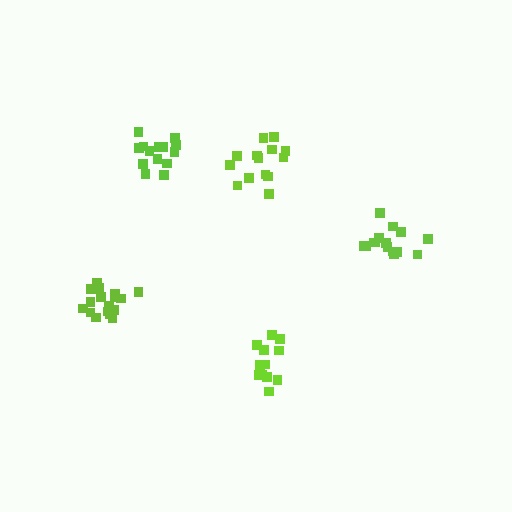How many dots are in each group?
Group 1: 14 dots, Group 2: 15 dots, Group 3: 13 dots, Group 4: 17 dots, Group 5: 14 dots (73 total).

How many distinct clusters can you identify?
There are 5 distinct clusters.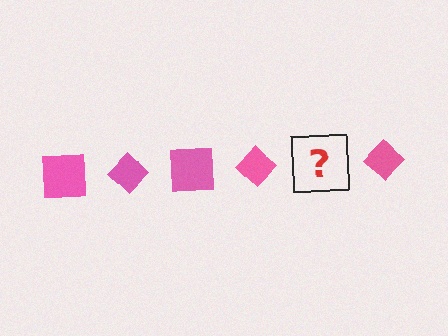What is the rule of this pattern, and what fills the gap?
The rule is that the pattern cycles through square, diamond shapes in pink. The gap should be filled with a pink square.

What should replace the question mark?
The question mark should be replaced with a pink square.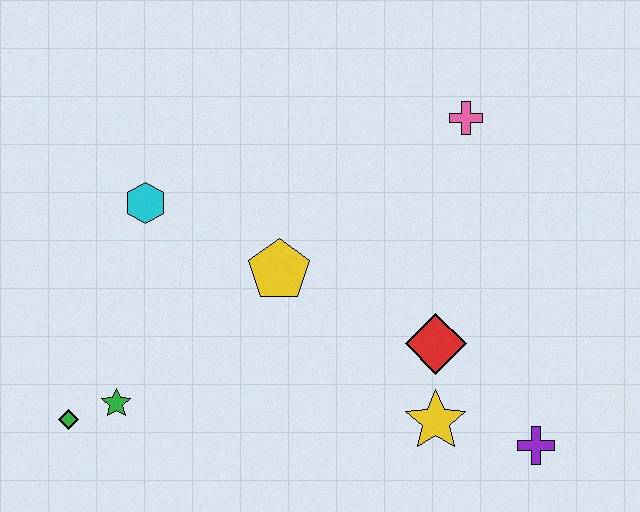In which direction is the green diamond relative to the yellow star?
The green diamond is to the left of the yellow star.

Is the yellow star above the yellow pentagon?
No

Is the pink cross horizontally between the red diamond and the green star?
No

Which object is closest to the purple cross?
The yellow star is closest to the purple cross.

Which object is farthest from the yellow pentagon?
The purple cross is farthest from the yellow pentagon.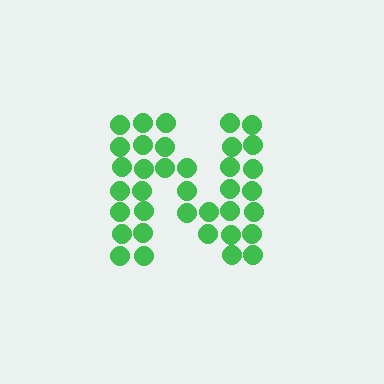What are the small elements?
The small elements are circles.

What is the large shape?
The large shape is the letter N.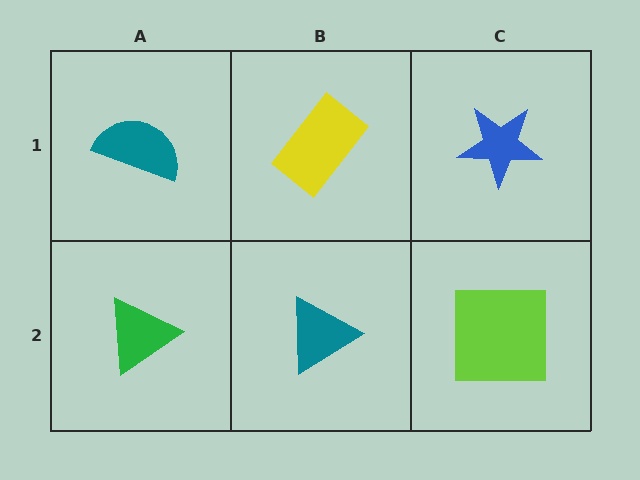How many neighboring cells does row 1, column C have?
2.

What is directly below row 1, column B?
A teal triangle.